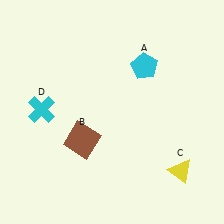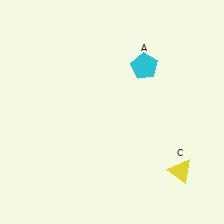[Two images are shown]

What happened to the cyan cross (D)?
The cyan cross (D) was removed in Image 2. It was in the top-left area of Image 1.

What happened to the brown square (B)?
The brown square (B) was removed in Image 2. It was in the bottom-left area of Image 1.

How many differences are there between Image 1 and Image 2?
There are 2 differences between the two images.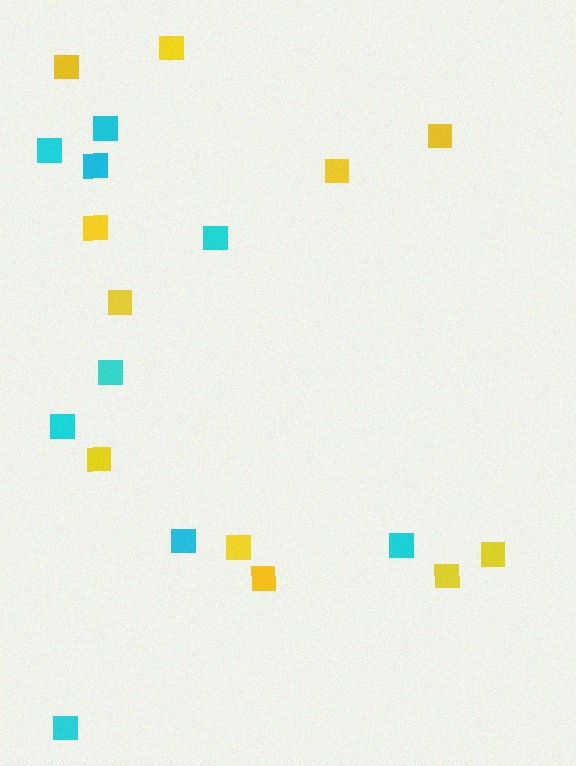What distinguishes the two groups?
There are 2 groups: one group of yellow squares (11) and one group of cyan squares (9).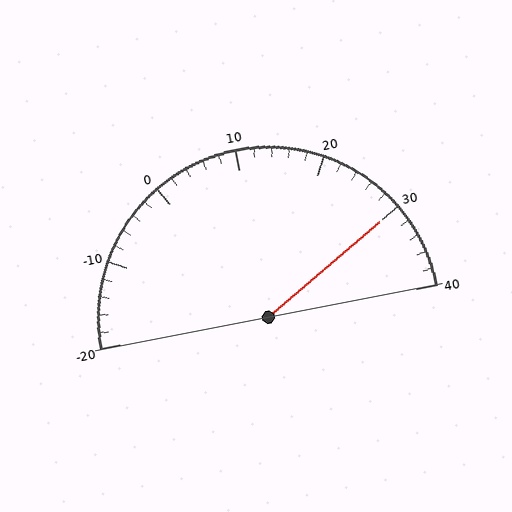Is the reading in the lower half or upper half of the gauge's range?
The reading is in the upper half of the range (-20 to 40).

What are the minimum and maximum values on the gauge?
The gauge ranges from -20 to 40.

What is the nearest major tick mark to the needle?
The nearest major tick mark is 30.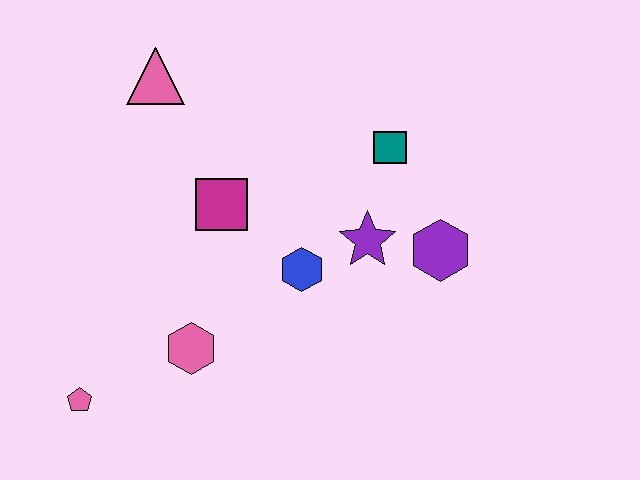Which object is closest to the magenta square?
The blue hexagon is closest to the magenta square.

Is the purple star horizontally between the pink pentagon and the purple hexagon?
Yes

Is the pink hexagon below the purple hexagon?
Yes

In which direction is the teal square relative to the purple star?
The teal square is above the purple star.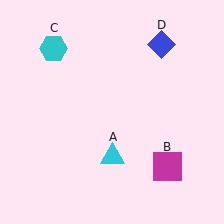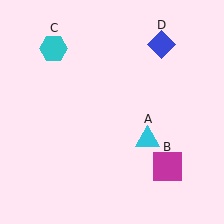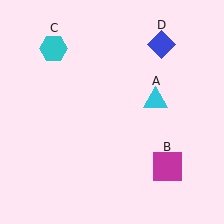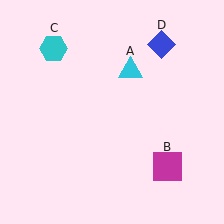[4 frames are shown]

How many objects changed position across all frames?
1 object changed position: cyan triangle (object A).